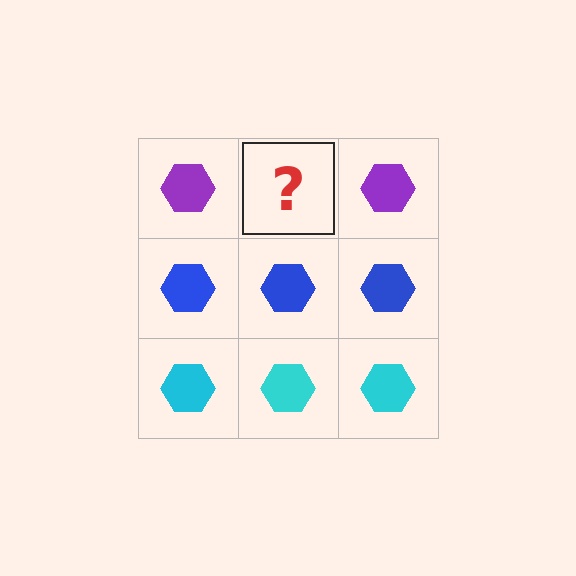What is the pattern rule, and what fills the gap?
The rule is that each row has a consistent color. The gap should be filled with a purple hexagon.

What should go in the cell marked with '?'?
The missing cell should contain a purple hexagon.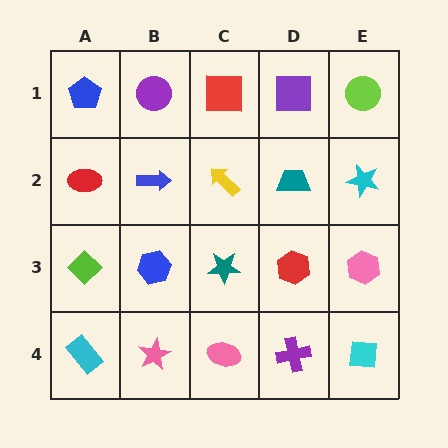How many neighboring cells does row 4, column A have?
2.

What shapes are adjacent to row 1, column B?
A blue arrow (row 2, column B), a blue pentagon (row 1, column A), a red square (row 1, column C).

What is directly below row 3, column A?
A cyan rectangle.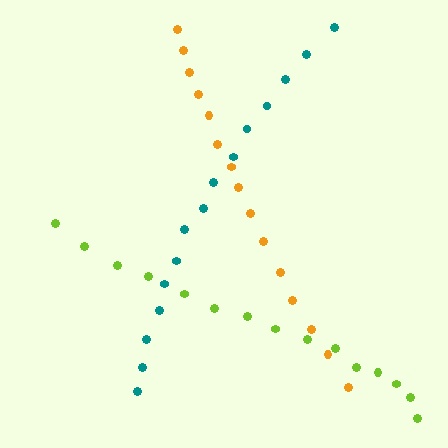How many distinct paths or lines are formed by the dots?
There are 3 distinct paths.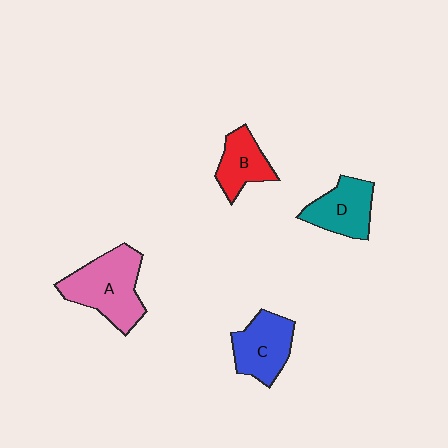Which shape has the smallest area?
Shape B (red).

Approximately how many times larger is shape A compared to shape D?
Approximately 1.5 times.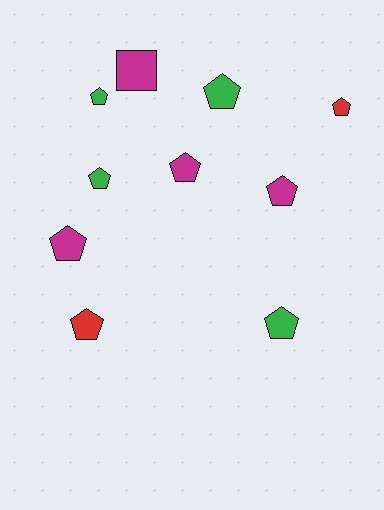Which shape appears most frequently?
Pentagon, with 9 objects.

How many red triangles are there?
There are no red triangles.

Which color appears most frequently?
Magenta, with 4 objects.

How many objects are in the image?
There are 10 objects.